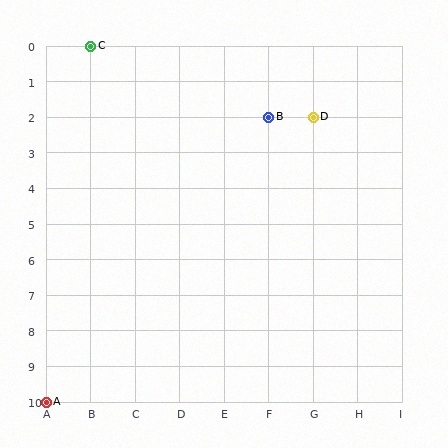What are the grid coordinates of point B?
Point B is at grid coordinates (F, 2).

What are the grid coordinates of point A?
Point A is at grid coordinates (A, 10).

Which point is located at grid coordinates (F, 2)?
Point B is at (F, 2).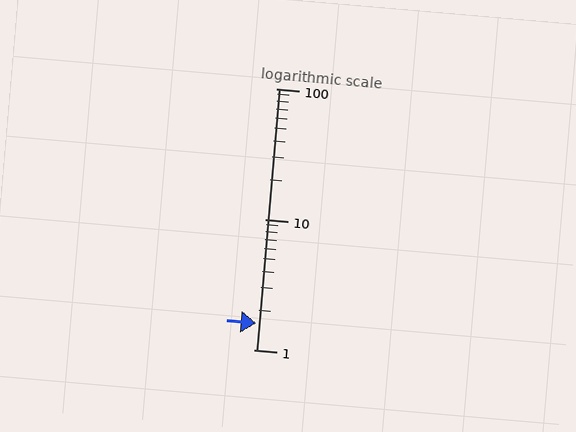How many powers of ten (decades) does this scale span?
The scale spans 2 decades, from 1 to 100.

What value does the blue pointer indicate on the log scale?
The pointer indicates approximately 1.6.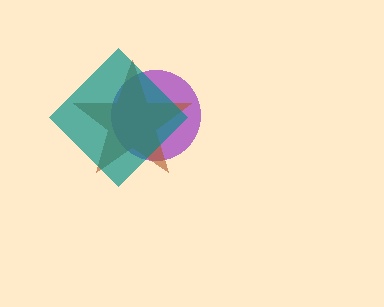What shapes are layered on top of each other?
The layered shapes are: a purple circle, a brown star, a teal diamond.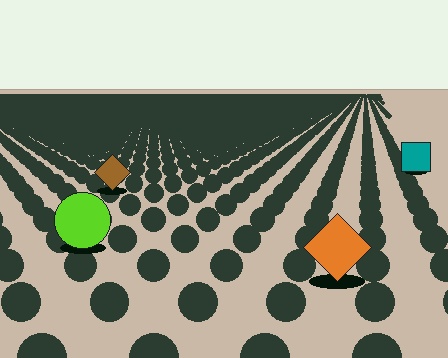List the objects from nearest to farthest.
From nearest to farthest: the orange diamond, the lime circle, the brown diamond, the teal square.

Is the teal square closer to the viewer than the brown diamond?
No. The brown diamond is closer — you can tell from the texture gradient: the ground texture is coarser near it.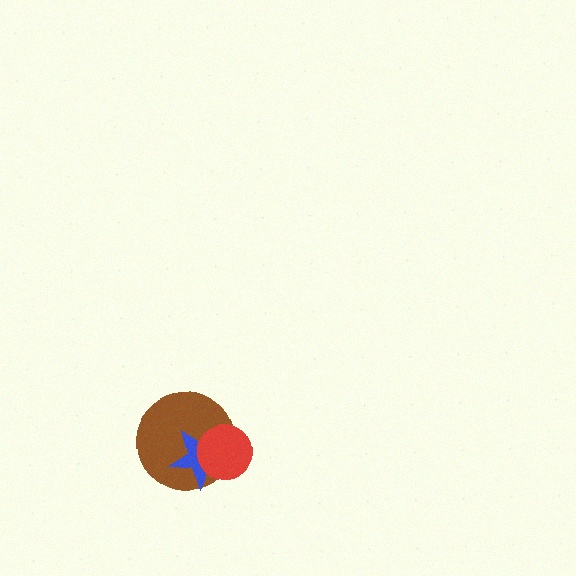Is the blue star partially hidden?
Yes, it is partially covered by another shape.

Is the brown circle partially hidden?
Yes, it is partially covered by another shape.